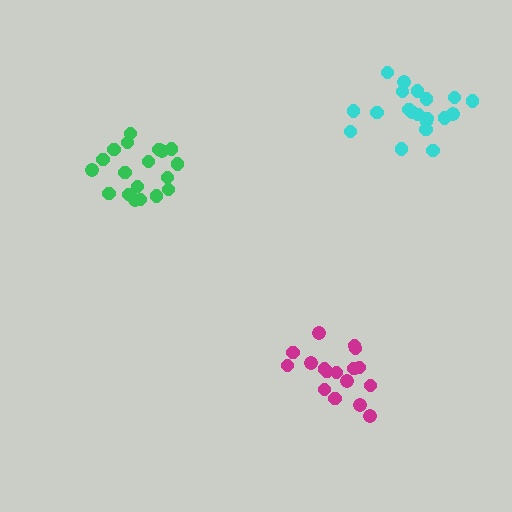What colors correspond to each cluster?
The clusters are colored: magenta, green, cyan.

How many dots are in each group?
Group 1: 17 dots, Group 2: 19 dots, Group 3: 20 dots (56 total).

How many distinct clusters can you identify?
There are 3 distinct clusters.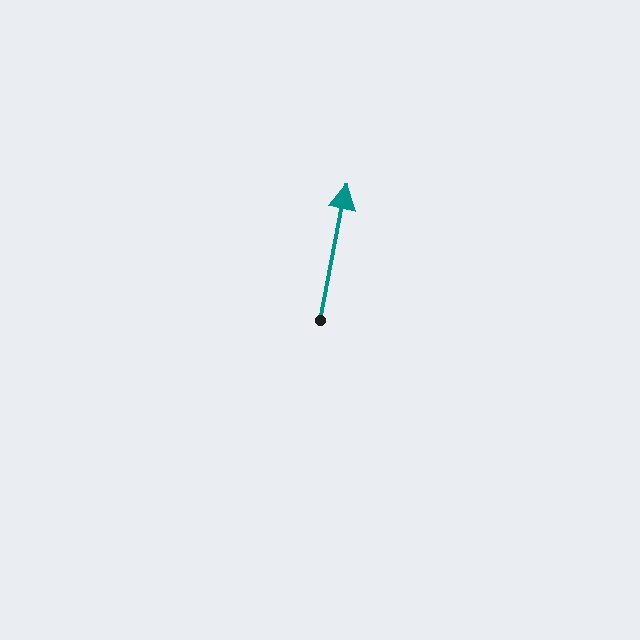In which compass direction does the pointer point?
North.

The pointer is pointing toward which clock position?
Roughly 12 o'clock.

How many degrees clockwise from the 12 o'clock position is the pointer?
Approximately 11 degrees.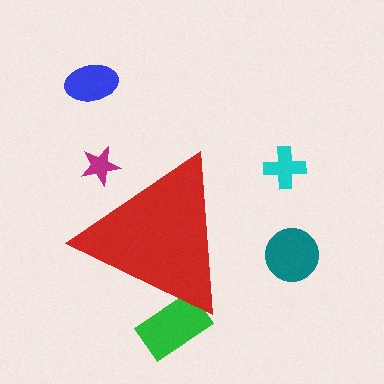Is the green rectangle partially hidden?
Yes, the green rectangle is partially hidden behind the red triangle.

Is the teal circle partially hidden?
No, the teal circle is fully visible.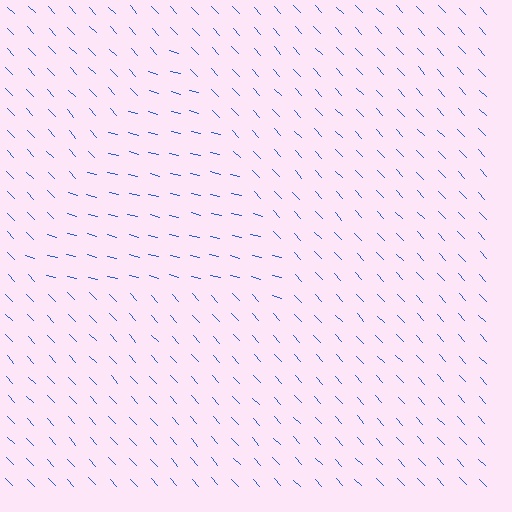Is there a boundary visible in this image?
Yes, there is a texture boundary formed by a change in line orientation.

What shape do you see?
I see a triangle.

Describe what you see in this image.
The image is filled with small blue line segments. A triangle region in the image has lines oriented differently from the surrounding lines, creating a visible texture boundary.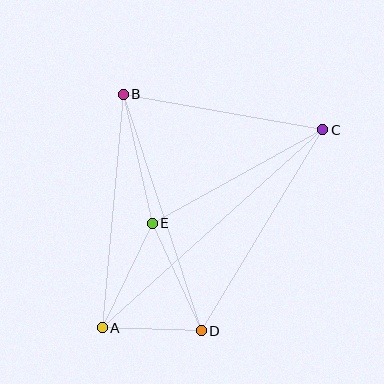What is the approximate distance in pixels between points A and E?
The distance between A and E is approximately 116 pixels.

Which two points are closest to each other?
Points A and D are closest to each other.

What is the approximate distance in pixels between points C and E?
The distance between C and E is approximately 194 pixels.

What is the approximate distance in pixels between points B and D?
The distance between B and D is approximately 249 pixels.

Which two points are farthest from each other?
Points A and C are farthest from each other.